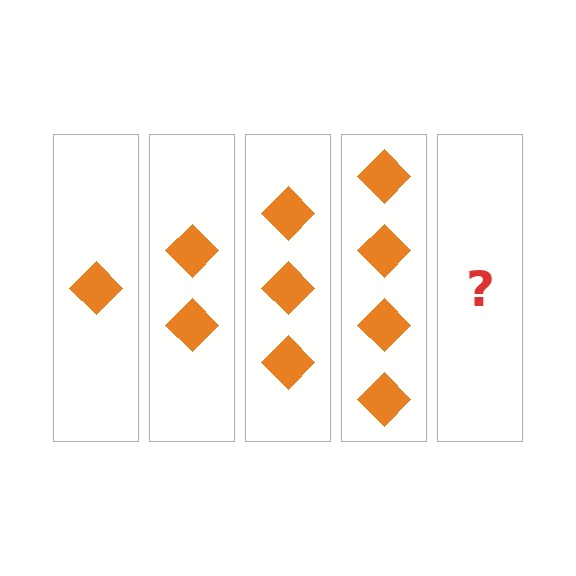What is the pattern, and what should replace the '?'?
The pattern is that each step adds one more diamond. The '?' should be 5 diamonds.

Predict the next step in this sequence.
The next step is 5 diamonds.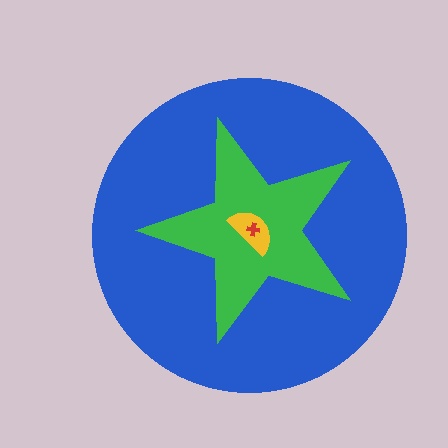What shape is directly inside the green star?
The yellow semicircle.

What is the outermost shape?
The blue circle.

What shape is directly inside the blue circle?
The green star.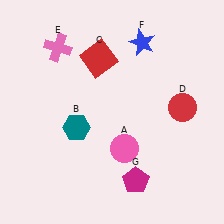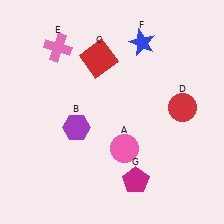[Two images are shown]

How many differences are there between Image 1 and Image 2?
There is 1 difference between the two images.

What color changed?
The hexagon (B) changed from teal in Image 1 to purple in Image 2.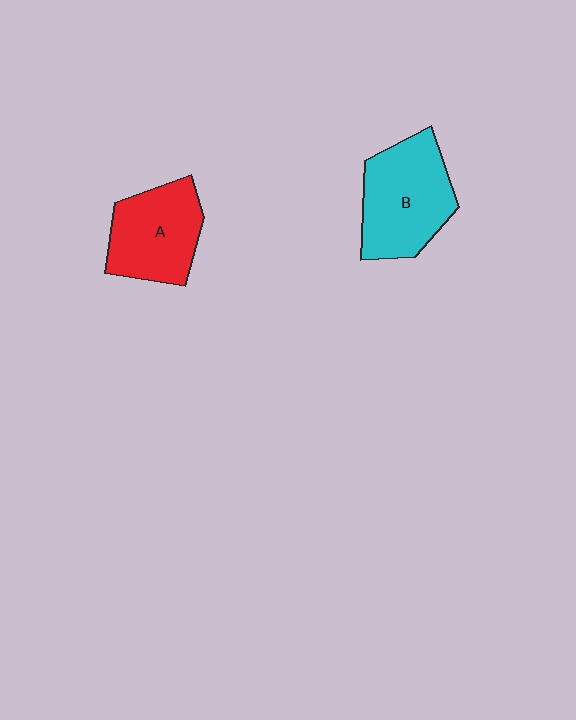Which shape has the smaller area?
Shape A (red).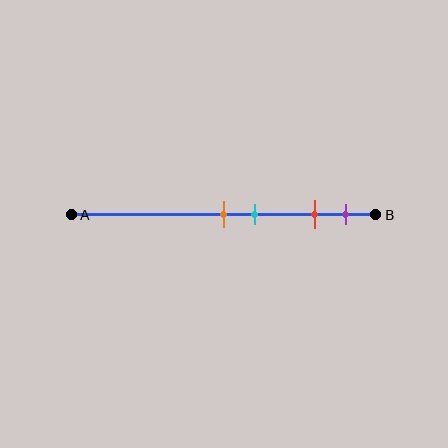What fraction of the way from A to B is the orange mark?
The orange mark is approximately 50% (0.5) of the way from A to B.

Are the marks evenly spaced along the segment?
No, the marks are not evenly spaced.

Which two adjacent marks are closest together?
The orange and cyan marks are the closest adjacent pair.